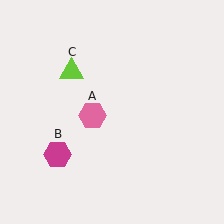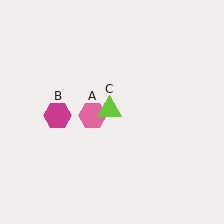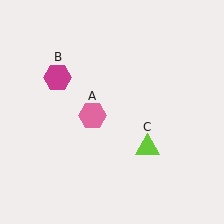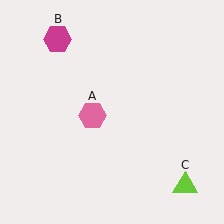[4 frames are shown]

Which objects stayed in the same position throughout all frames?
Pink hexagon (object A) remained stationary.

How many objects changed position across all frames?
2 objects changed position: magenta hexagon (object B), lime triangle (object C).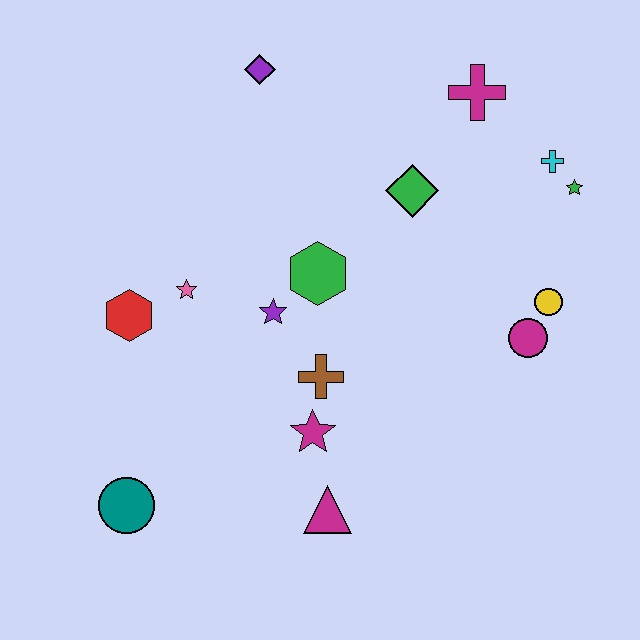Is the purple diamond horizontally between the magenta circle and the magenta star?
No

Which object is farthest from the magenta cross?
The teal circle is farthest from the magenta cross.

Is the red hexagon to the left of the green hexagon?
Yes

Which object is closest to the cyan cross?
The green star is closest to the cyan cross.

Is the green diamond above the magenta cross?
No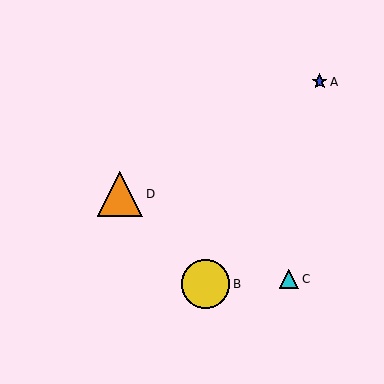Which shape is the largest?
The yellow circle (labeled B) is the largest.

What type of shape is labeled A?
Shape A is a blue star.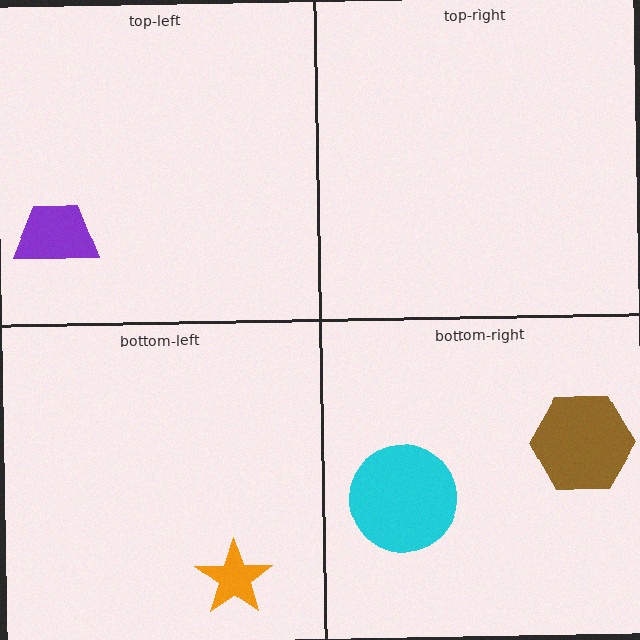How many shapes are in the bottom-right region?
2.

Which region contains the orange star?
The bottom-left region.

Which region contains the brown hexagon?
The bottom-right region.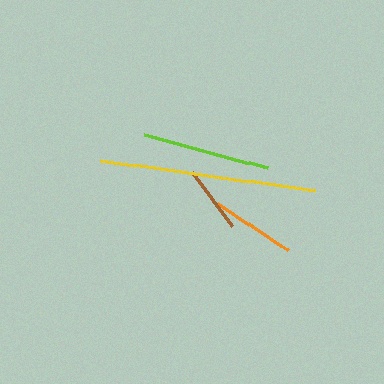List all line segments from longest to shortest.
From longest to shortest: yellow, lime, orange, brown.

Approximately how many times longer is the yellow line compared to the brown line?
The yellow line is approximately 3.3 times the length of the brown line.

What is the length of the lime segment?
The lime segment is approximately 127 pixels long.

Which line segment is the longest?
The yellow line is the longest at approximately 218 pixels.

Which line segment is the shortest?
The brown line is the shortest at approximately 67 pixels.